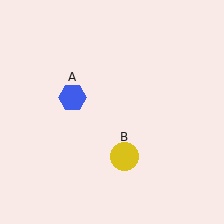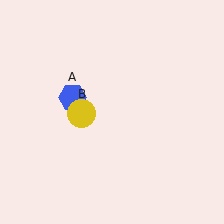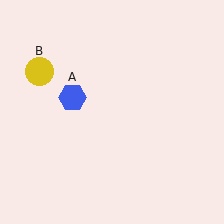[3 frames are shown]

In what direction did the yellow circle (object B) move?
The yellow circle (object B) moved up and to the left.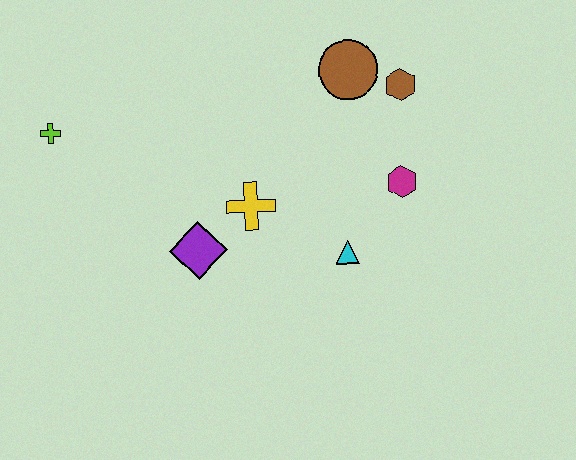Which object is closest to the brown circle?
The brown hexagon is closest to the brown circle.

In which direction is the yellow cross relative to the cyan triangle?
The yellow cross is to the left of the cyan triangle.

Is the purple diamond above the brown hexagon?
No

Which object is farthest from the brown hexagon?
The lime cross is farthest from the brown hexagon.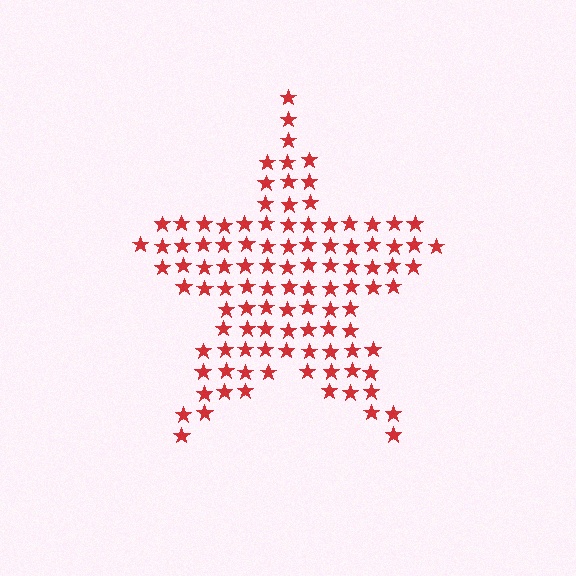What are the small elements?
The small elements are stars.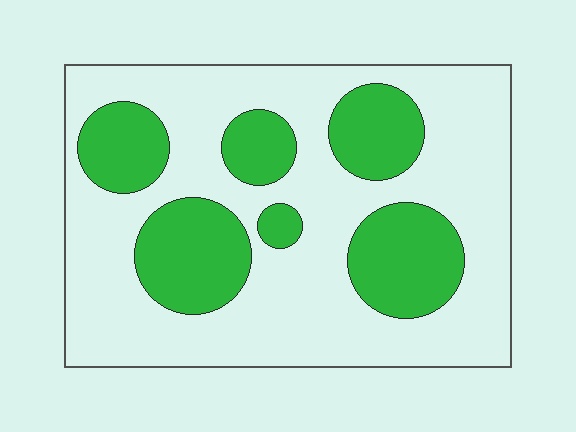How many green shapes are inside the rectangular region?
6.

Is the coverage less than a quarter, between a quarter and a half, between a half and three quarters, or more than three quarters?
Between a quarter and a half.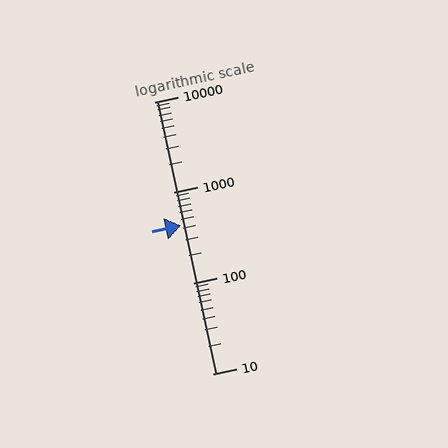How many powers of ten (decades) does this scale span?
The scale spans 3 decades, from 10 to 10000.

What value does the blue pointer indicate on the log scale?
The pointer indicates approximately 430.